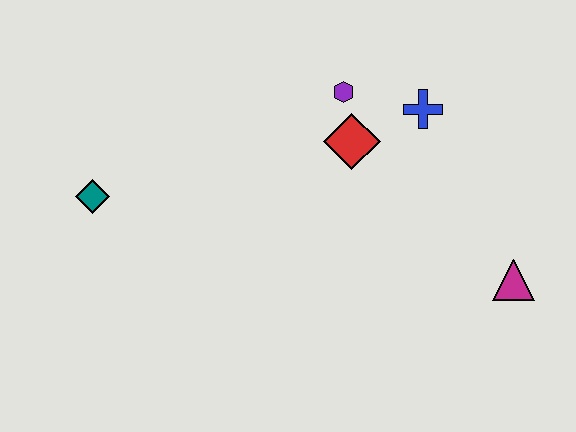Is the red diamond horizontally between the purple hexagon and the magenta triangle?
Yes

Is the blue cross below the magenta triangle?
No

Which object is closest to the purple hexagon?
The red diamond is closest to the purple hexagon.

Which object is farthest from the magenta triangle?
The teal diamond is farthest from the magenta triangle.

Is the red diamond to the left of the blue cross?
Yes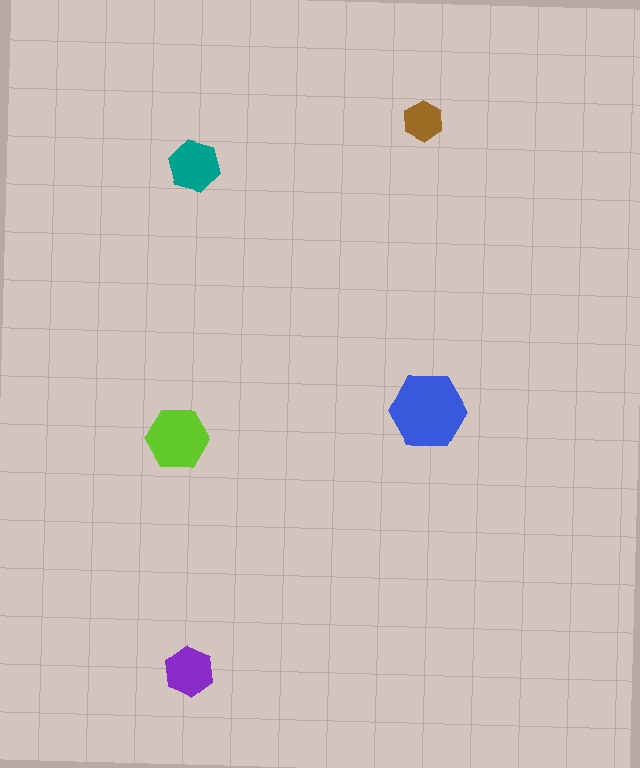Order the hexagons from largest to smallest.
the blue one, the lime one, the teal one, the purple one, the brown one.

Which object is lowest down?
The purple hexagon is bottommost.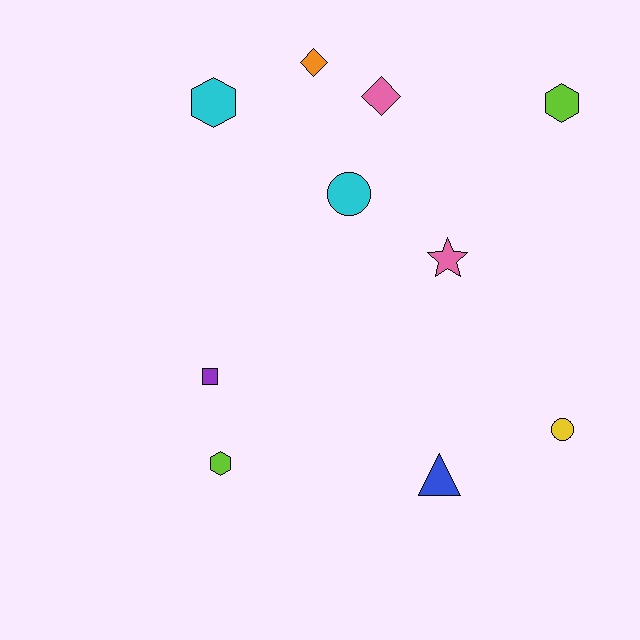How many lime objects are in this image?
There are 2 lime objects.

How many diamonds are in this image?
There are 2 diamonds.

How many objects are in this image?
There are 10 objects.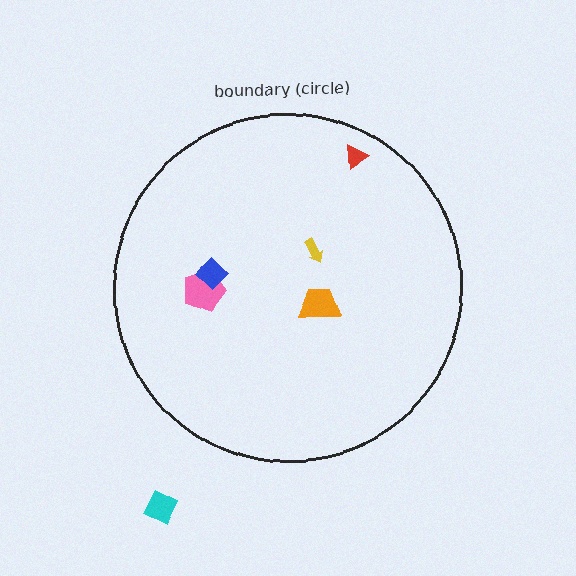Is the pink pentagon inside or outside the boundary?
Inside.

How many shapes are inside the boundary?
5 inside, 1 outside.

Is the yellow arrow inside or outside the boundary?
Inside.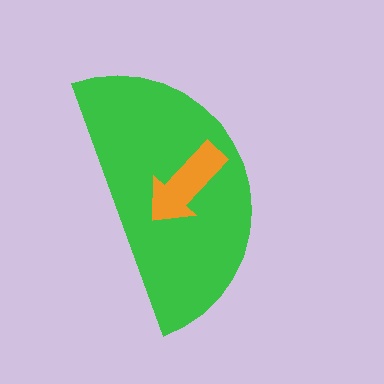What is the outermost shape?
The green semicircle.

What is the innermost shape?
The orange arrow.